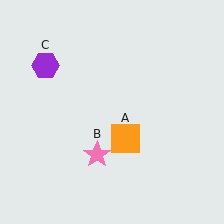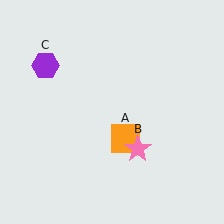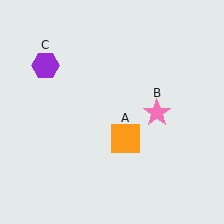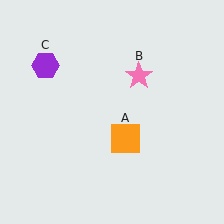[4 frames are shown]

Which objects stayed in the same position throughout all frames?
Orange square (object A) and purple hexagon (object C) remained stationary.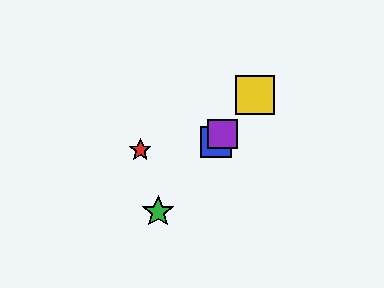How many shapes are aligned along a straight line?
4 shapes (the blue square, the green star, the yellow square, the purple square) are aligned along a straight line.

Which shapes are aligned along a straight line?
The blue square, the green star, the yellow square, the purple square are aligned along a straight line.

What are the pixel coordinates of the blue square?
The blue square is at (216, 142).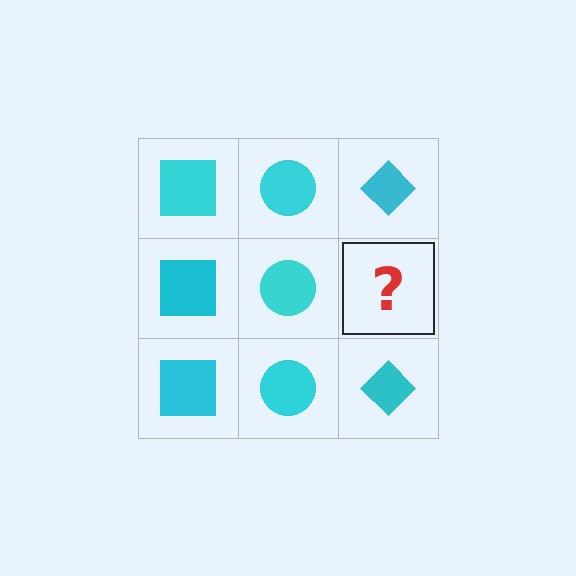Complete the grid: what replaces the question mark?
The question mark should be replaced with a cyan diamond.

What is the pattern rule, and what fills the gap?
The rule is that each column has a consistent shape. The gap should be filled with a cyan diamond.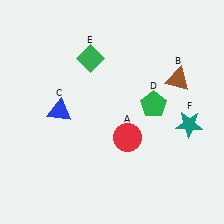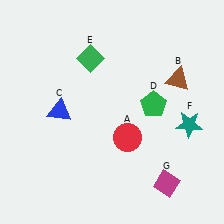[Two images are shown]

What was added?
A magenta diamond (G) was added in Image 2.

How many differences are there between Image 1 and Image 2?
There is 1 difference between the two images.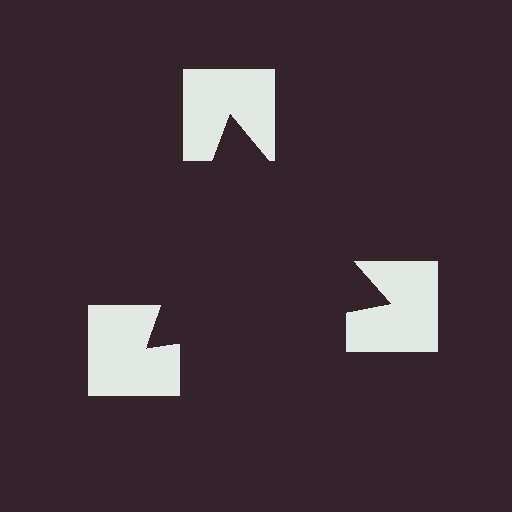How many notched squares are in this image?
There are 3 — one at each vertex of the illusory triangle.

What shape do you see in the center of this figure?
An illusory triangle — its edges are inferred from the aligned wedge cuts in the notched squares, not physically drawn.